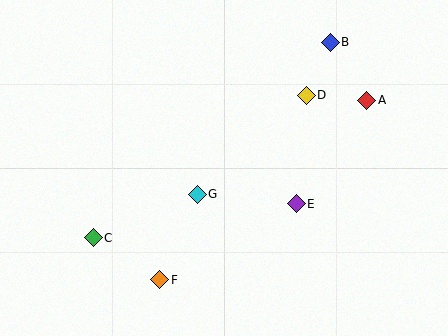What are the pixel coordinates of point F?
Point F is at (160, 280).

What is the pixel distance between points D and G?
The distance between D and G is 147 pixels.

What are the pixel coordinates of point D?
Point D is at (306, 95).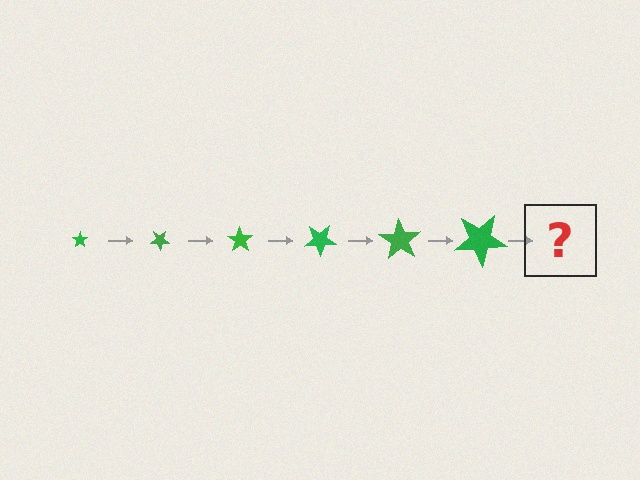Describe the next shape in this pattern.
It should be a star, larger than the previous one and rotated 210 degrees from the start.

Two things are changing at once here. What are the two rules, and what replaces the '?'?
The two rules are that the star grows larger each step and it rotates 35 degrees each step. The '?' should be a star, larger than the previous one and rotated 210 degrees from the start.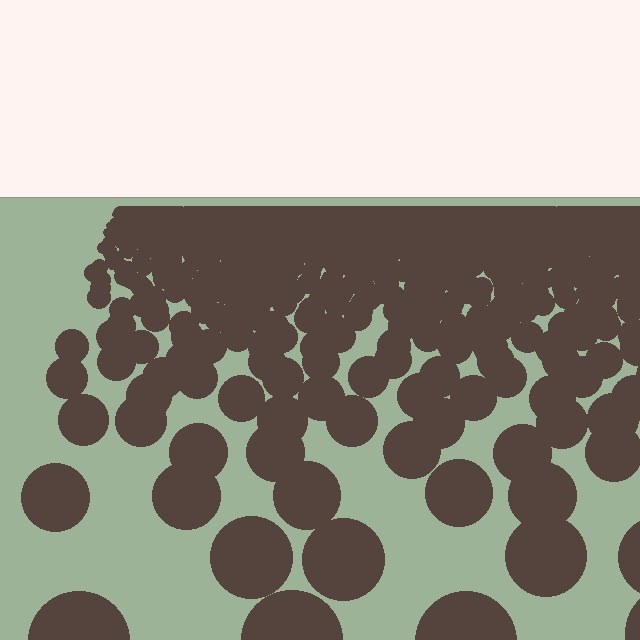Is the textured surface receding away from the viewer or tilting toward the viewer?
The surface is receding away from the viewer. Texture elements get smaller and denser toward the top.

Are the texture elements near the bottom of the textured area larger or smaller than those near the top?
Larger. Near the bottom, elements are closer to the viewer and appear at a bigger on-screen size.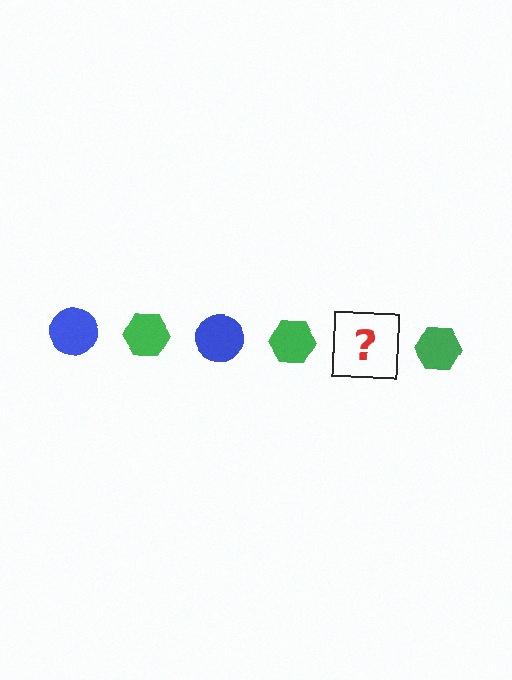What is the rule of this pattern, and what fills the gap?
The rule is that the pattern alternates between blue circle and green hexagon. The gap should be filled with a blue circle.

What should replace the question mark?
The question mark should be replaced with a blue circle.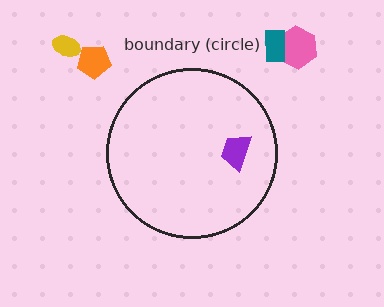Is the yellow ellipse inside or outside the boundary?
Outside.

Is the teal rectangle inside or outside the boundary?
Outside.